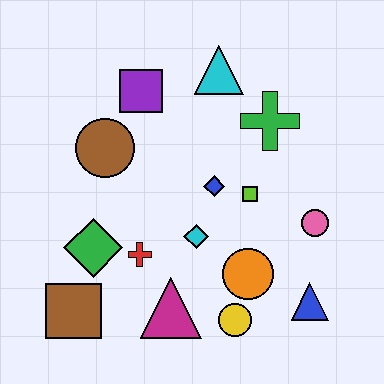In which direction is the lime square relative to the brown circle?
The lime square is to the right of the brown circle.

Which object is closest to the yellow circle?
The orange circle is closest to the yellow circle.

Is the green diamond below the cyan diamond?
Yes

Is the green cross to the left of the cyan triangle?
No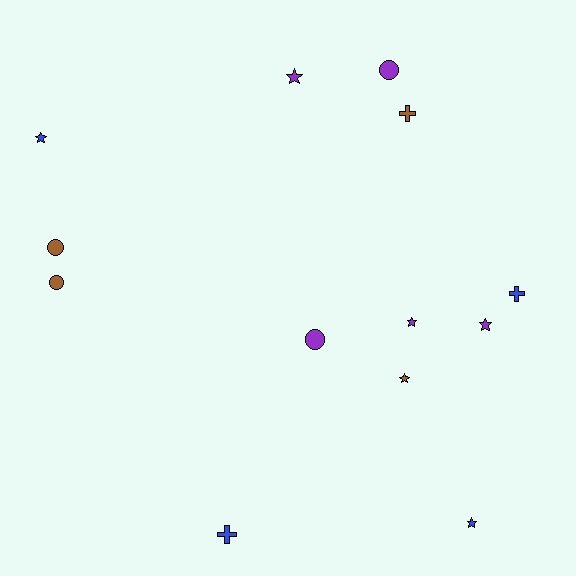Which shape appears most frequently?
Star, with 6 objects.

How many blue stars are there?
There are 2 blue stars.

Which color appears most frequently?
Purple, with 5 objects.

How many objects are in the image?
There are 13 objects.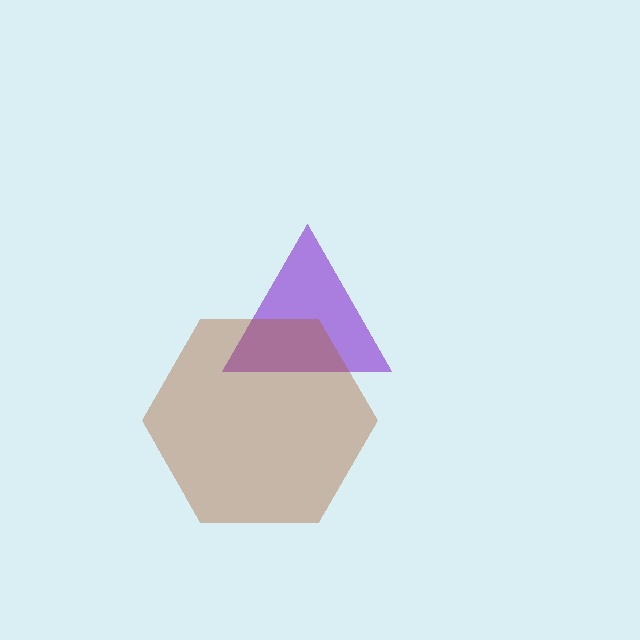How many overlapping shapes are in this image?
There are 2 overlapping shapes in the image.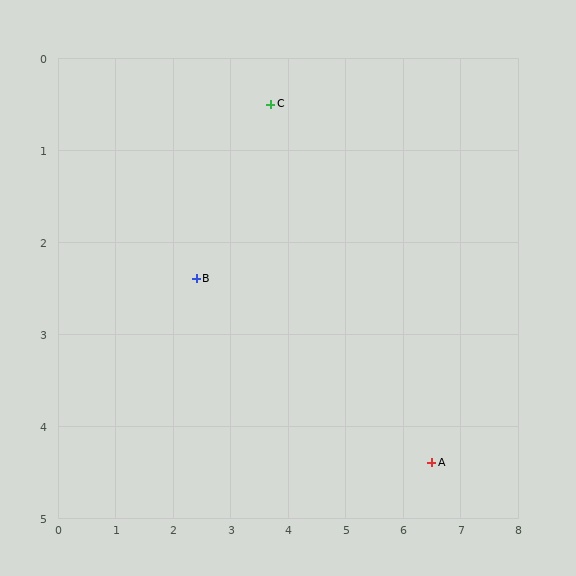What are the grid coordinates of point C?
Point C is at approximately (3.7, 0.5).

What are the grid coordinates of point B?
Point B is at approximately (2.4, 2.4).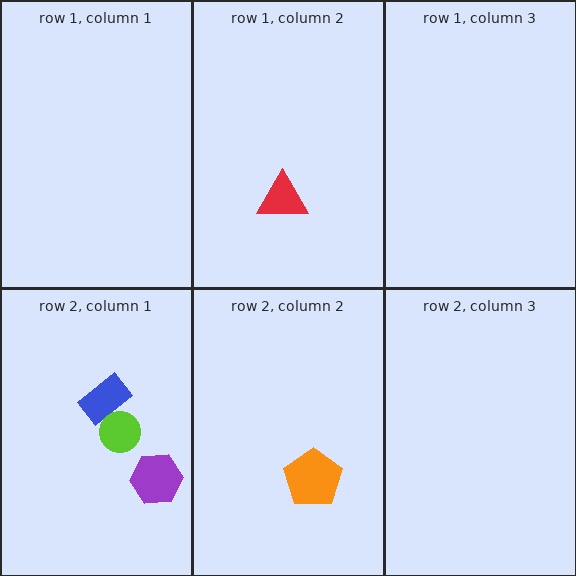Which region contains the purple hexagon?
The row 2, column 1 region.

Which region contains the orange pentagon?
The row 2, column 2 region.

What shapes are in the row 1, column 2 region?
The red triangle.